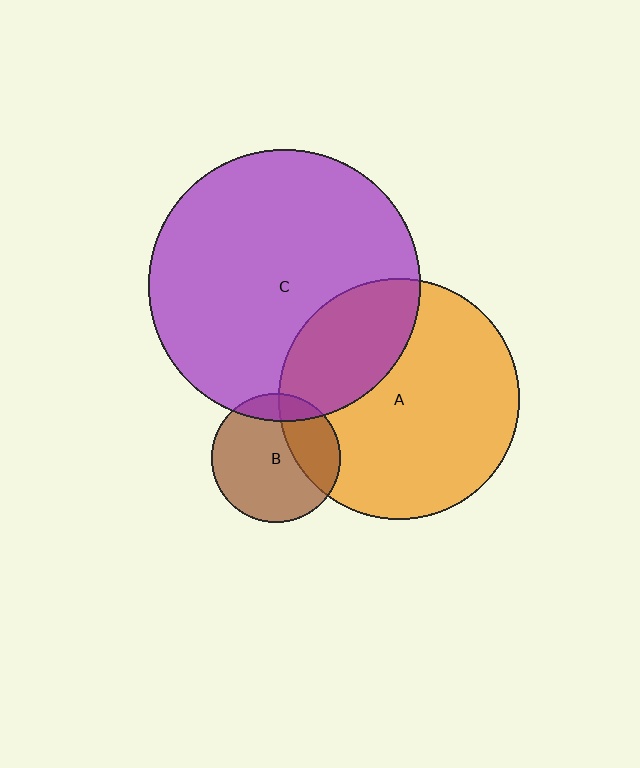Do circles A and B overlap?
Yes.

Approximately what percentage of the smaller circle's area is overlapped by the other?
Approximately 30%.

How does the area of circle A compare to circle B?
Approximately 3.5 times.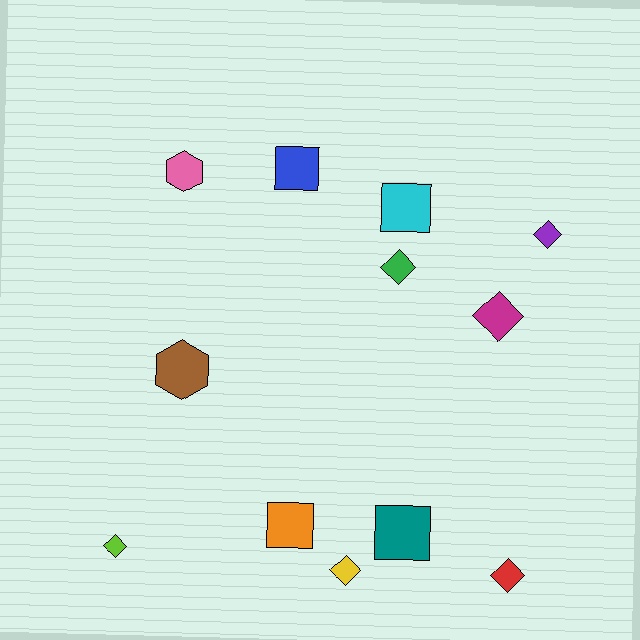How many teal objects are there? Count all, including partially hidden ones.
There is 1 teal object.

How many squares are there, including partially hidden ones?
There are 4 squares.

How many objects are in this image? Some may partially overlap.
There are 12 objects.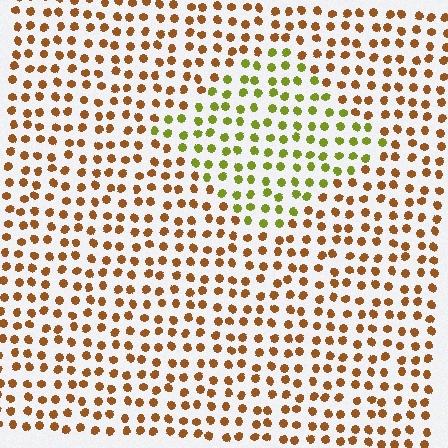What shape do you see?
I see a diamond.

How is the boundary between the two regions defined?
The boundary is defined purely by a slight shift in hue (about 49 degrees). Spacing, size, and orientation are identical on both sides.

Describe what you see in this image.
The image is filled with small brown elements in a uniform arrangement. A diamond-shaped region is visible where the elements are tinted to a slightly different hue, forming a subtle color boundary.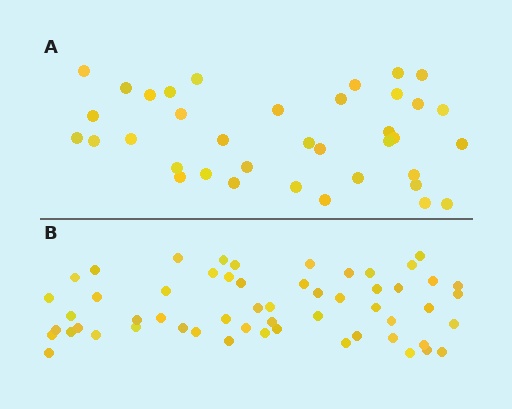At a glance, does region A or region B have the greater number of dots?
Region B (the bottom region) has more dots.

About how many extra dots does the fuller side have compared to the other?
Region B has approximately 20 more dots than region A.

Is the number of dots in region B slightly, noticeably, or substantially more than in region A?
Region B has substantially more. The ratio is roughly 1.5 to 1.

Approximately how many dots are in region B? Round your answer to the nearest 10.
About 60 dots. (The exact count is 56, which rounds to 60.)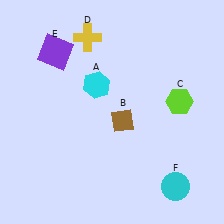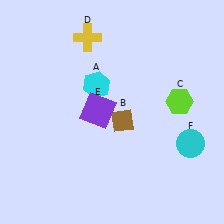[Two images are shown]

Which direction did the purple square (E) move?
The purple square (E) moved down.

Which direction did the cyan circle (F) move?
The cyan circle (F) moved up.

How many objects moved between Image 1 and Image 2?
2 objects moved between the two images.